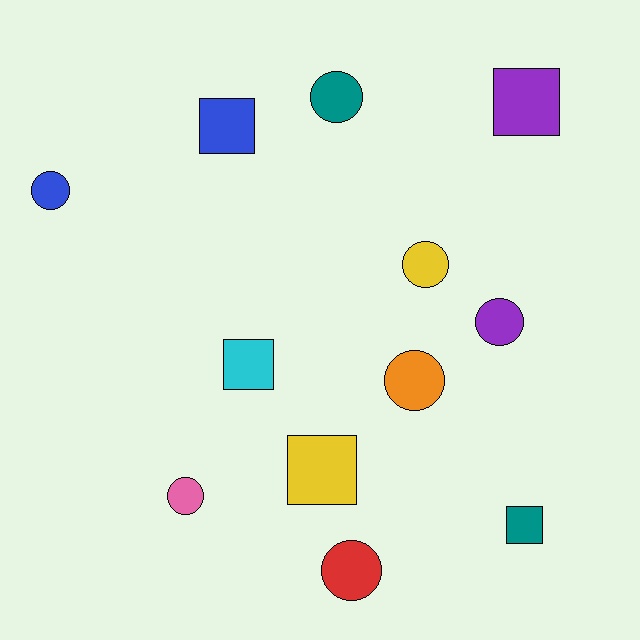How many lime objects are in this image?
There are no lime objects.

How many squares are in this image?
There are 5 squares.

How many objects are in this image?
There are 12 objects.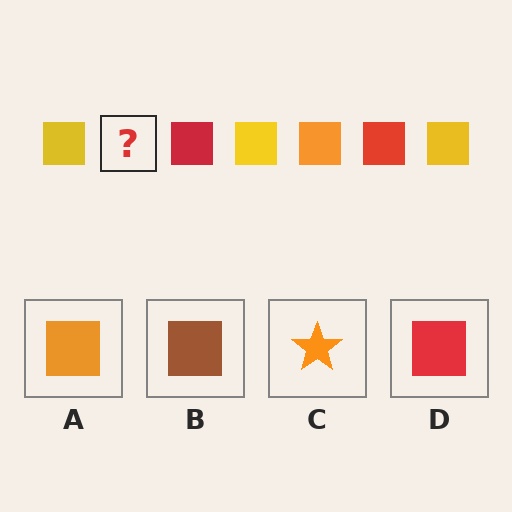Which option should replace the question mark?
Option A.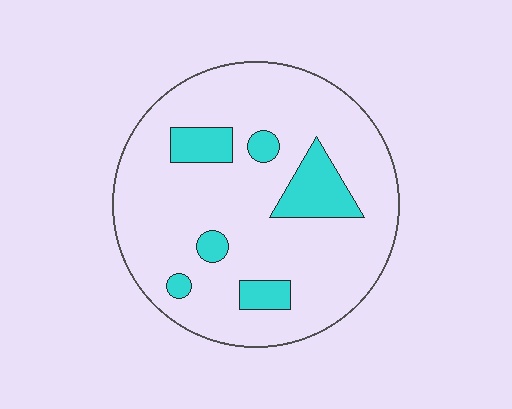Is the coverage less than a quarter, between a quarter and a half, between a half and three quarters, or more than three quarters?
Less than a quarter.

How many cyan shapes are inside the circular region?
6.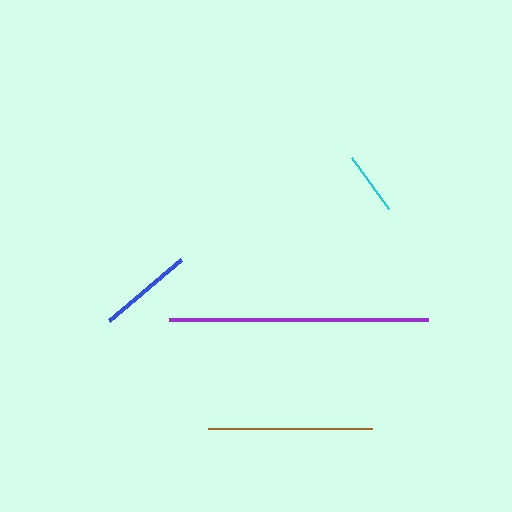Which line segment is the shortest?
The cyan line is the shortest at approximately 63 pixels.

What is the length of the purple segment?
The purple segment is approximately 259 pixels long.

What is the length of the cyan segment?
The cyan segment is approximately 63 pixels long.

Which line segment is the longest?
The purple line is the longest at approximately 259 pixels.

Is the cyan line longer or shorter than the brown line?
The brown line is longer than the cyan line.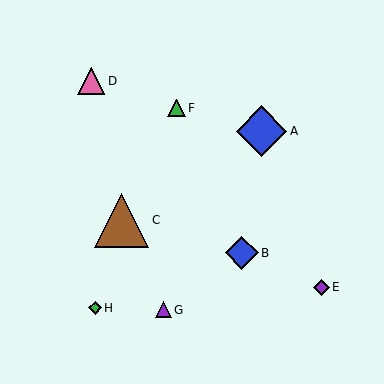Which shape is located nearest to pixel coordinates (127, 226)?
The brown triangle (labeled C) at (121, 220) is nearest to that location.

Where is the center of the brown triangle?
The center of the brown triangle is at (121, 220).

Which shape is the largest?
The brown triangle (labeled C) is the largest.